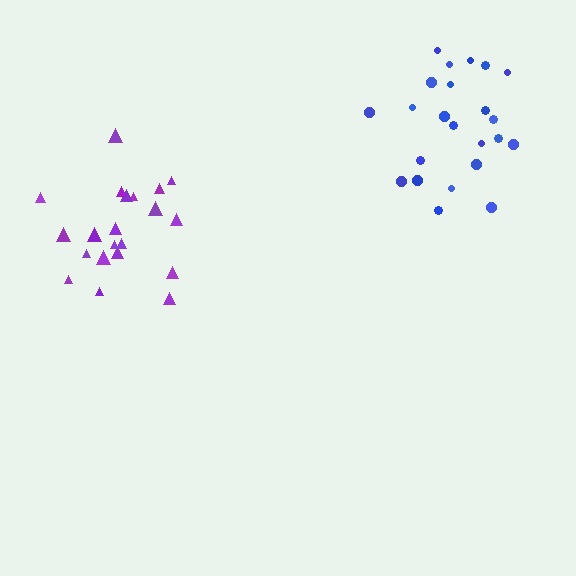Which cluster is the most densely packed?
Blue.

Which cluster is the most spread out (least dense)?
Purple.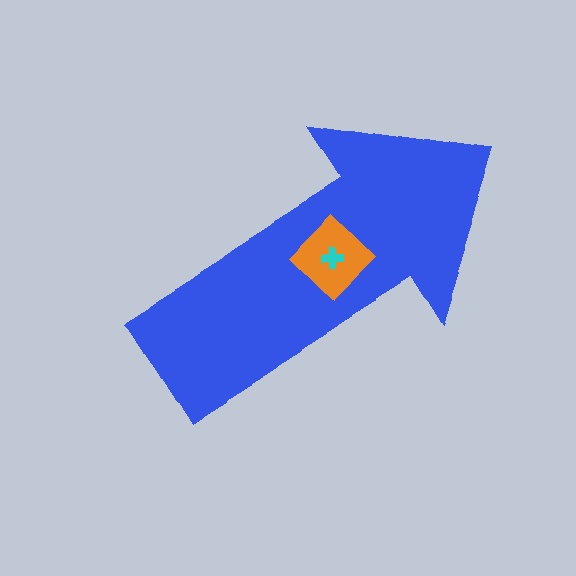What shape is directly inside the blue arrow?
The orange diamond.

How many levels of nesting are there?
3.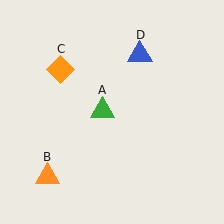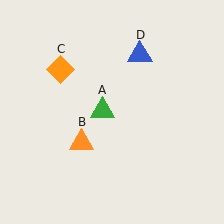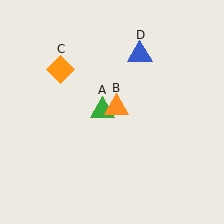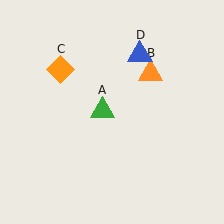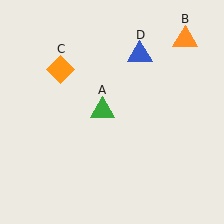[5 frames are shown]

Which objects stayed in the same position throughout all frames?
Green triangle (object A) and orange diamond (object C) and blue triangle (object D) remained stationary.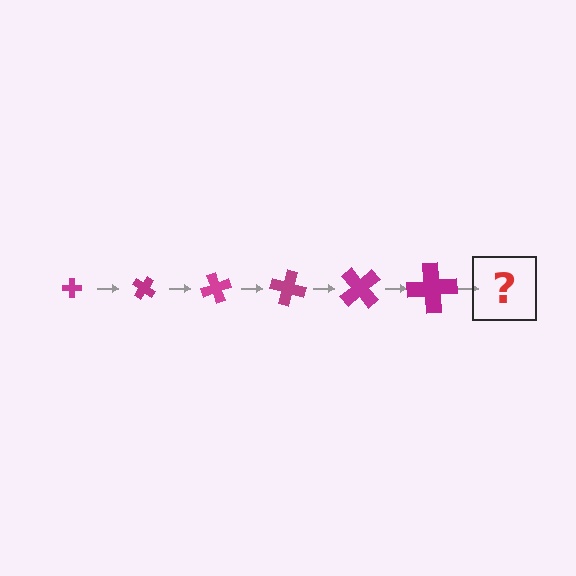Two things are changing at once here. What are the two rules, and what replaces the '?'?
The two rules are that the cross grows larger each step and it rotates 35 degrees each step. The '?' should be a cross, larger than the previous one and rotated 210 degrees from the start.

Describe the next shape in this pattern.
It should be a cross, larger than the previous one and rotated 210 degrees from the start.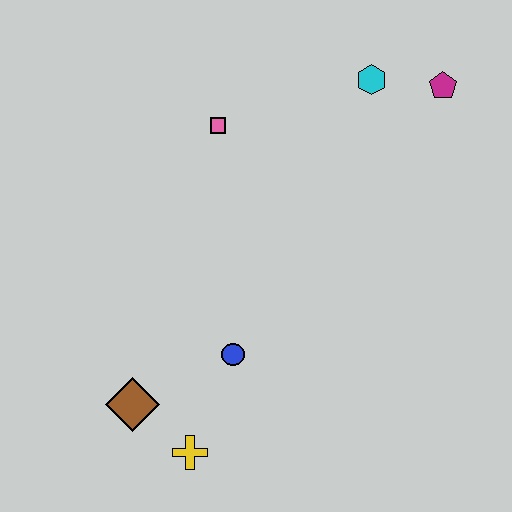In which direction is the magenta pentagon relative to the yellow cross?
The magenta pentagon is above the yellow cross.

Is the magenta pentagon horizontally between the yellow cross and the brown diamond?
No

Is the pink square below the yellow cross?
No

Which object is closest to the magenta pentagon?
The cyan hexagon is closest to the magenta pentagon.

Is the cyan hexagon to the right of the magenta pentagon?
No